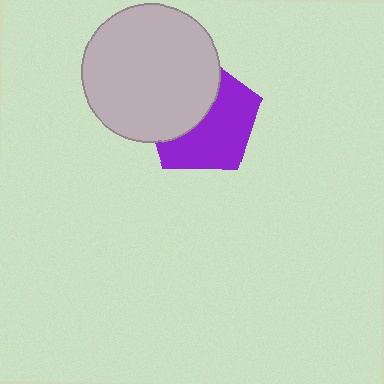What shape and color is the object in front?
The object in front is a light gray circle.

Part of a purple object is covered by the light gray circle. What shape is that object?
It is a pentagon.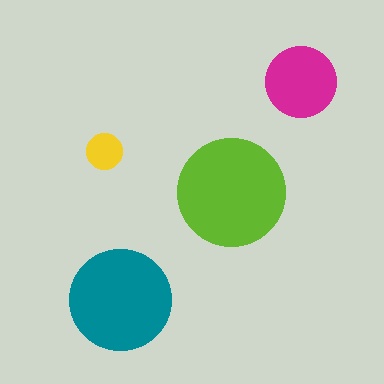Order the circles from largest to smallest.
the lime one, the teal one, the magenta one, the yellow one.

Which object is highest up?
The magenta circle is topmost.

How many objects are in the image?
There are 4 objects in the image.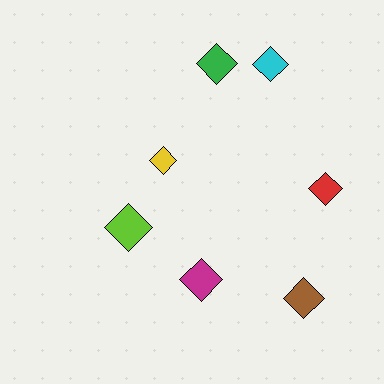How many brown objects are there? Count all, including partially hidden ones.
There is 1 brown object.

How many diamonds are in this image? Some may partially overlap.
There are 7 diamonds.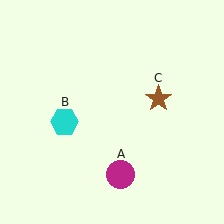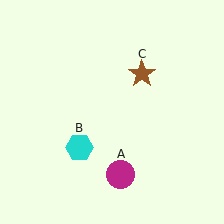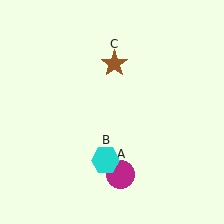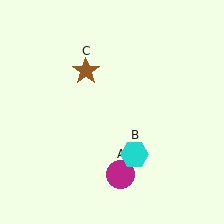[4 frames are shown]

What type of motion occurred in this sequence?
The cyan hexagon (object B), brown star (object C) rotated counterclockwise around the center of the scene.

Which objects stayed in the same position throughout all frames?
Magenta circle (object A) remained stationary.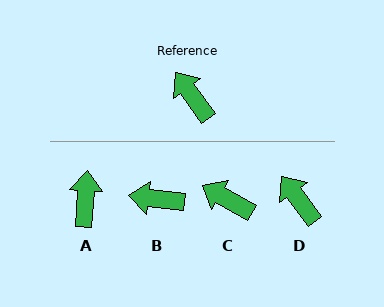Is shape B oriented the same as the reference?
No, it is off by about 47 degrees.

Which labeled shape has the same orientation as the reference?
D.